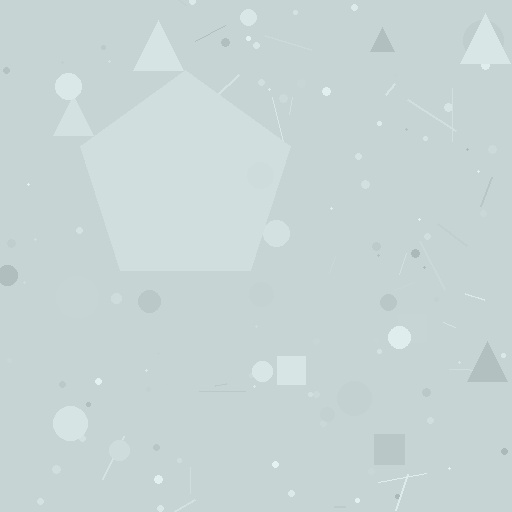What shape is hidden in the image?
A pentagon is hidden in the image.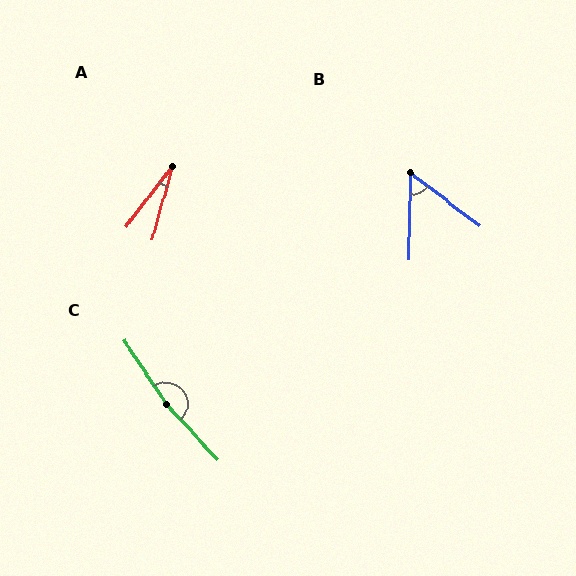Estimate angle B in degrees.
Approximately 53 degrees.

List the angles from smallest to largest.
A (22°), B (53°), C (170°).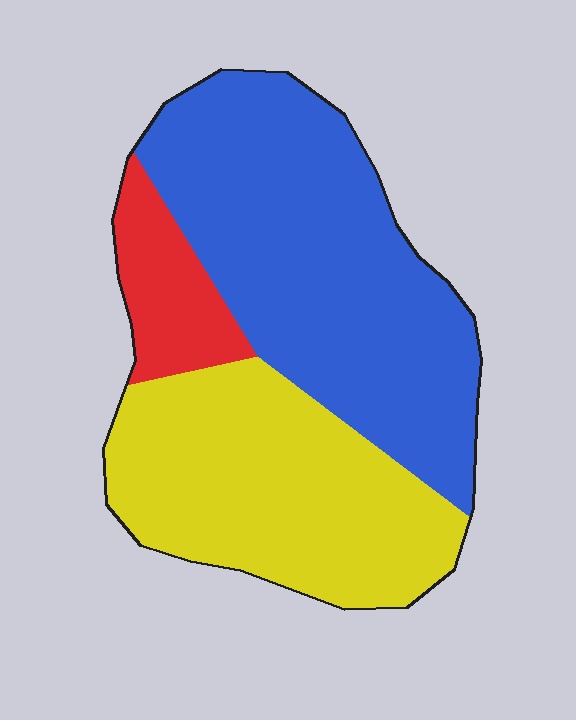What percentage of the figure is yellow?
Yellow takes up about three eighths (3/8) of the figure.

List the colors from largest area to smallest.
From largest to smallest: blue, yellow, red.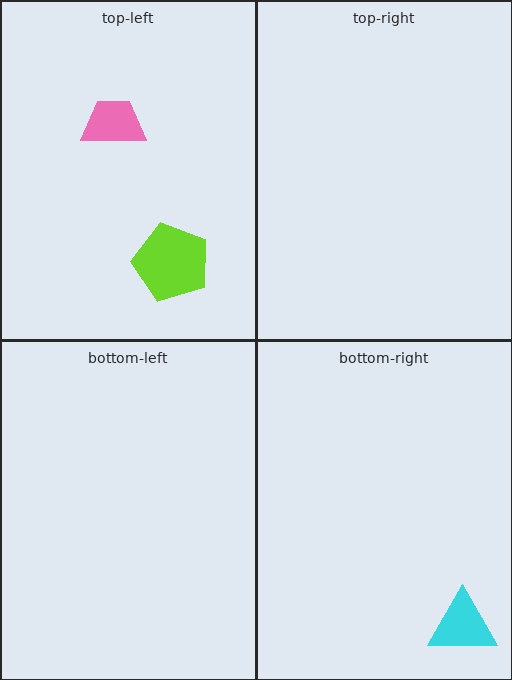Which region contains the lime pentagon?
The top-left region.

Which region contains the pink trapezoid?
The top-left region.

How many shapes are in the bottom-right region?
1.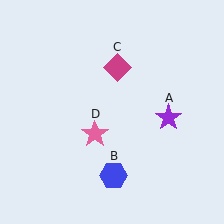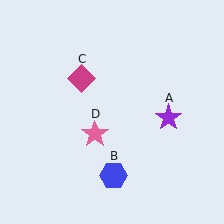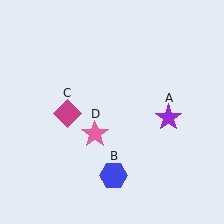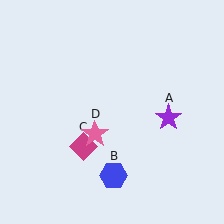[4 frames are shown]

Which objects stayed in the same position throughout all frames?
Purple star (object A) and blue hexagon (object B) and pink star (object D) remained stationary.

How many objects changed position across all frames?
1 object changed position: magenta diamond (object C).